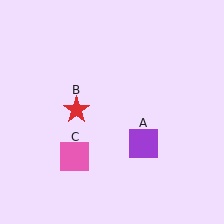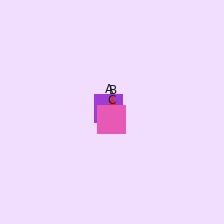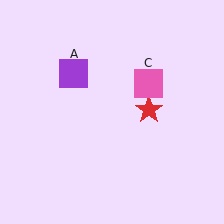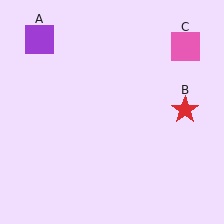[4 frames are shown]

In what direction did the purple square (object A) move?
The purple square (object A) moved up and to the left.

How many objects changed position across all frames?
3 objects changed position: purple square (object A), red star (object B), pink square (object C).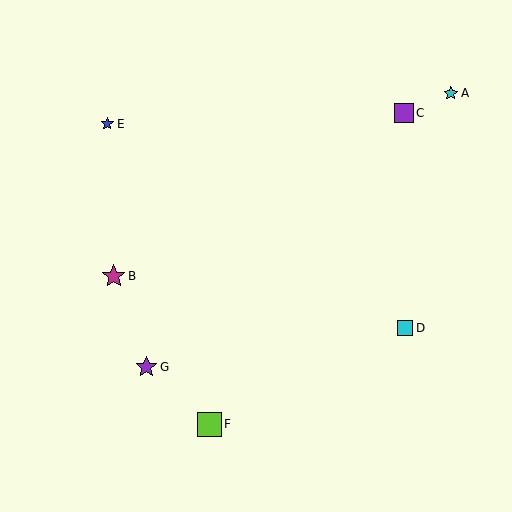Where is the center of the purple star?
The center of the purple star is at (146, 367).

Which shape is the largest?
The lime square (labeled F) is the largest.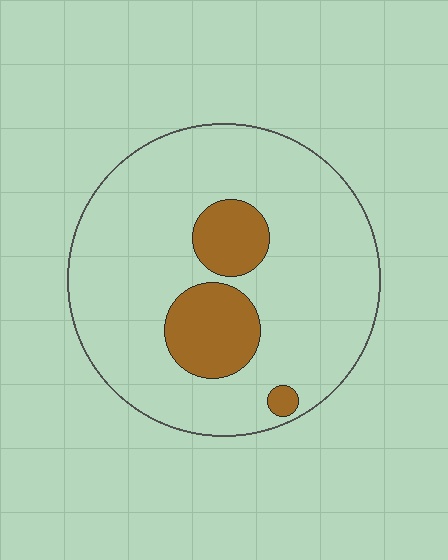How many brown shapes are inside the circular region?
3.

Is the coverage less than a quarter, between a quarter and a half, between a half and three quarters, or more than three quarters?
Less than a quarter.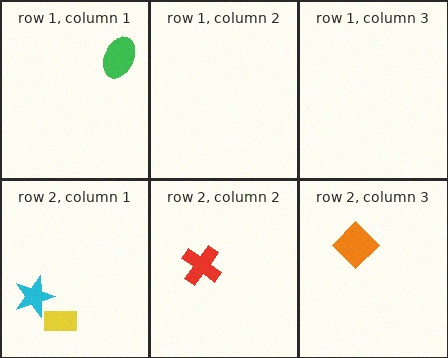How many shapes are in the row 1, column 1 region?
1.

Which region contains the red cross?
The row 2, column 2 region.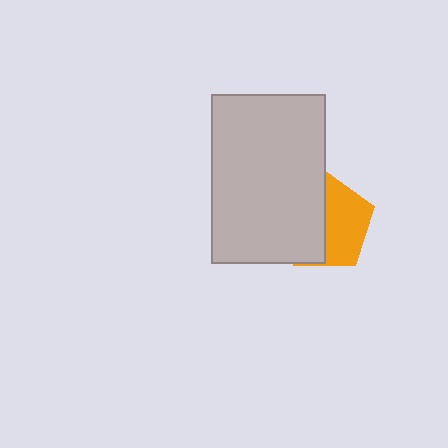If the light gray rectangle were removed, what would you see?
You would see the complete orange pentagon.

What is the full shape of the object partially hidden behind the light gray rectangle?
The partially hidden object is an orange pentagon.